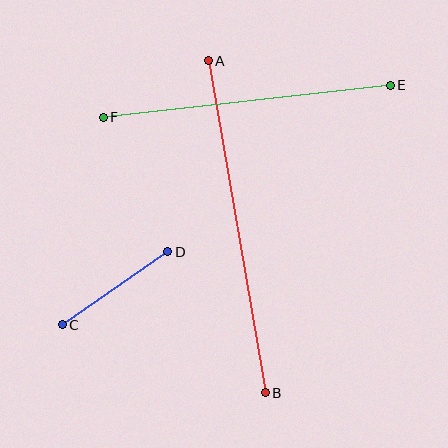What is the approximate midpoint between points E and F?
The midpoint is at approximately (247, 101) pixels.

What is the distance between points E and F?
The distance is approximately 289 pixels.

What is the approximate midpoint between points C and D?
The midpoint is at approximately (115, 288) pixels.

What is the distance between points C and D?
The distance is approximately 129 pixels.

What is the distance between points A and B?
The distance is approximately 337 pixels.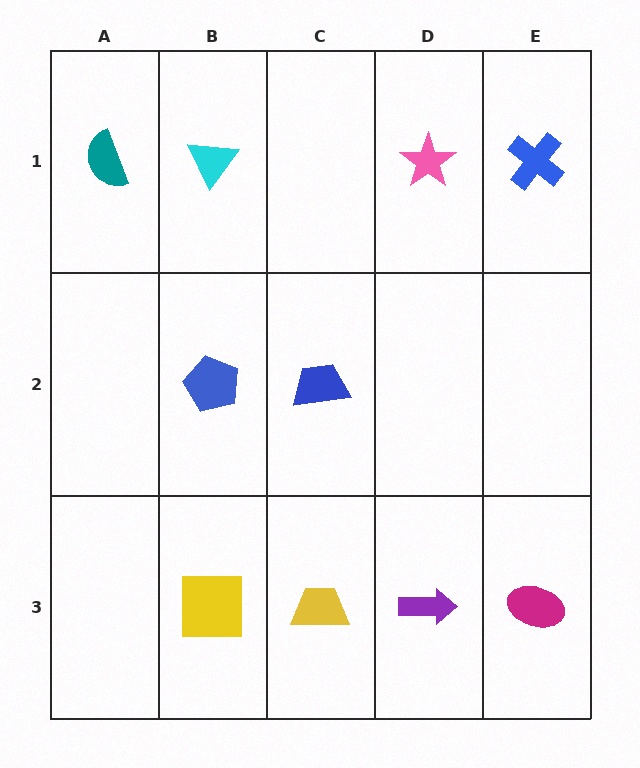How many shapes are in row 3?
4 shapes.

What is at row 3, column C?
A yellow trapezoid.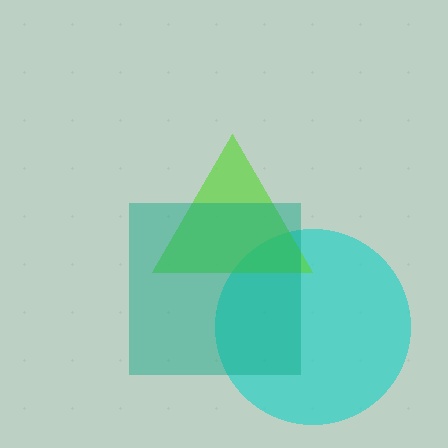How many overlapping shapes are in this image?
There are 3 overlapping shapes in the image.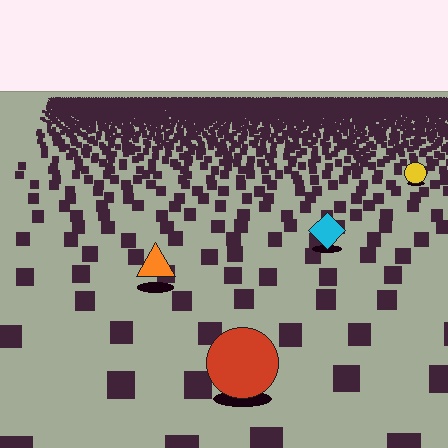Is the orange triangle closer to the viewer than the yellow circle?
Yes. The orange triangle is closer — you can tell from the texture gradient: the ground texture is coarser near it.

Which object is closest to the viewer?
The red circle is closest. The texture marks near it are larger and more spread out.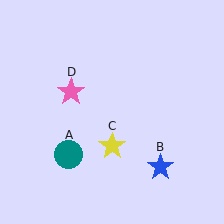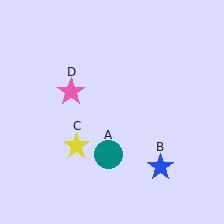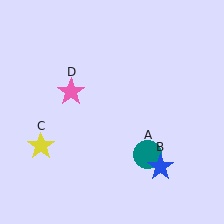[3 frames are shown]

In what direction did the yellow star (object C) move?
The yellow star (object C) moved left.